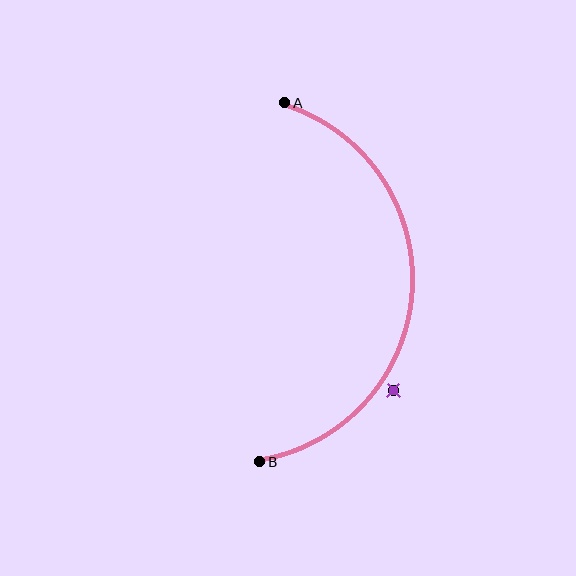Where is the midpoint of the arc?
The arc midpoint is the point on the curve farthest from the straight line joining A and B. It sits to the right of that line.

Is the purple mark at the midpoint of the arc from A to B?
No — the purple mark does not lie on the arc at all. It sits slightly outside the curve.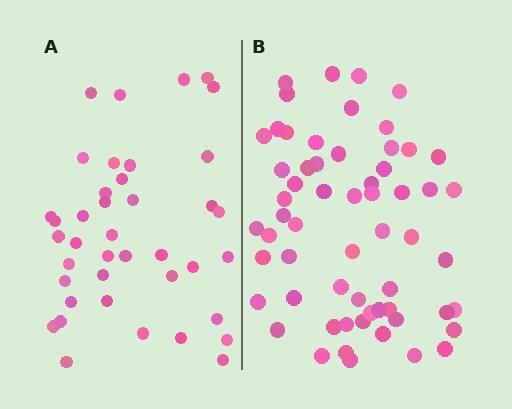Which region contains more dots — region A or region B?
Region B (the right region) has more dots.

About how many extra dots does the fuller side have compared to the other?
Region B has approximately 20 more dots than region A.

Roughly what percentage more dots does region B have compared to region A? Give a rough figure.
About 50% more.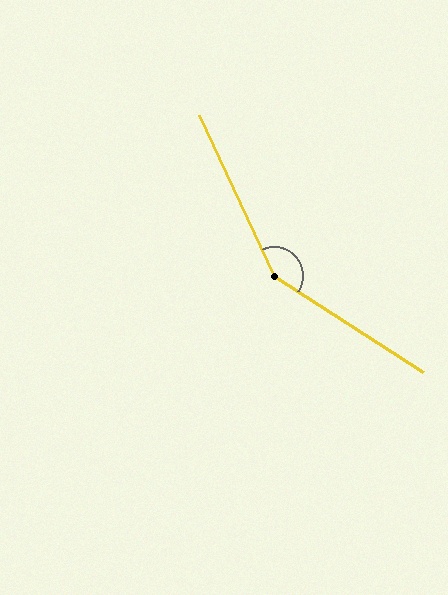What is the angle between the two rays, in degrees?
Approximately 148 degrees.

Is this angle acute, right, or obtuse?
It is obtuse.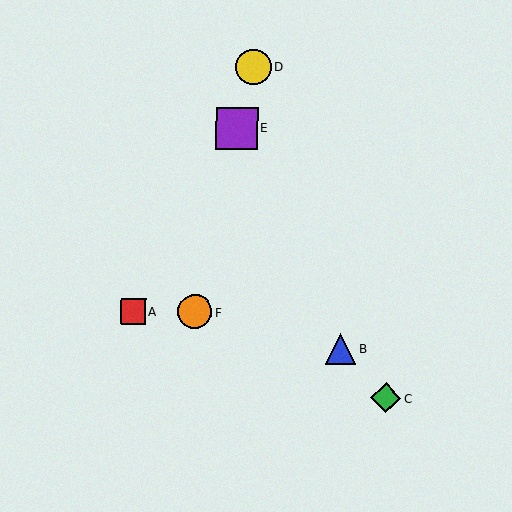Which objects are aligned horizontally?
Objects A, F are aligned horizontally.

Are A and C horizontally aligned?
No, A is at y≈311 and C is at y≈398.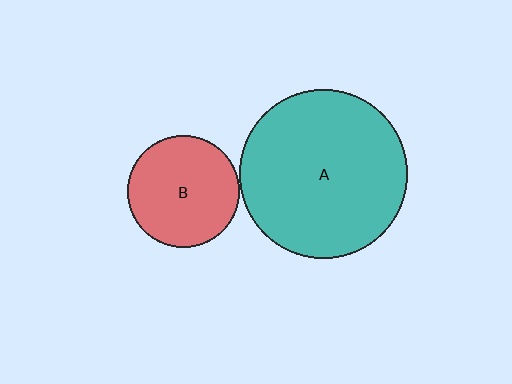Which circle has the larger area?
Circle A (teal).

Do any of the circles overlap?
No, none of the circles overlap.